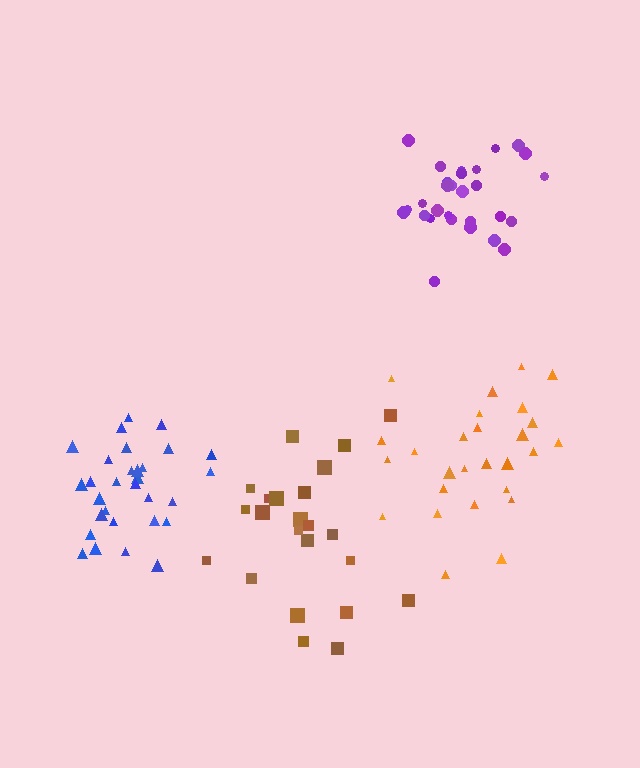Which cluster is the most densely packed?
Purple.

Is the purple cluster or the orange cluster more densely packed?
Purple.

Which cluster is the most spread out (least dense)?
Brown.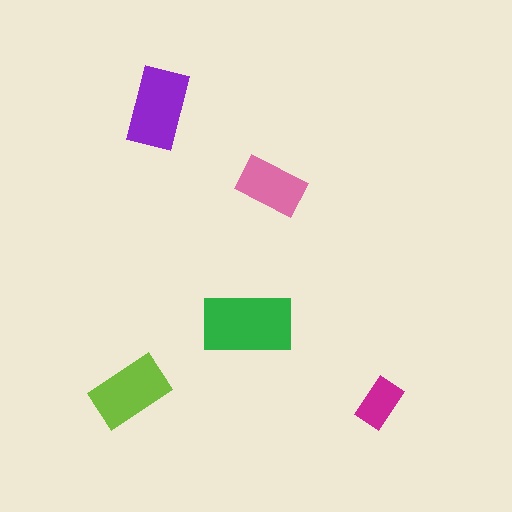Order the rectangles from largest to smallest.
the green one, the purple one, the lime one, the pink one, the magenta one.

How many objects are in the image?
There are 5 objects in the image.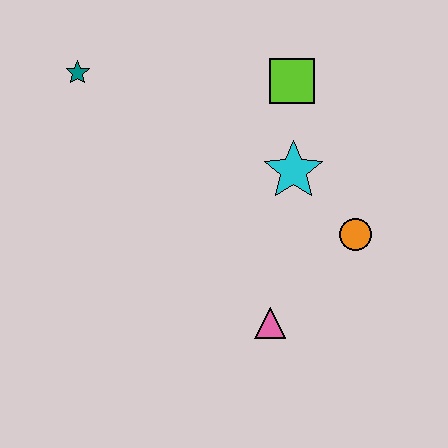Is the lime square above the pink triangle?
Yes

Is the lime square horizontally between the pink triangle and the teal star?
No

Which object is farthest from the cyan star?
The teal star is farthest from the cyan star.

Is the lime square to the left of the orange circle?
Yes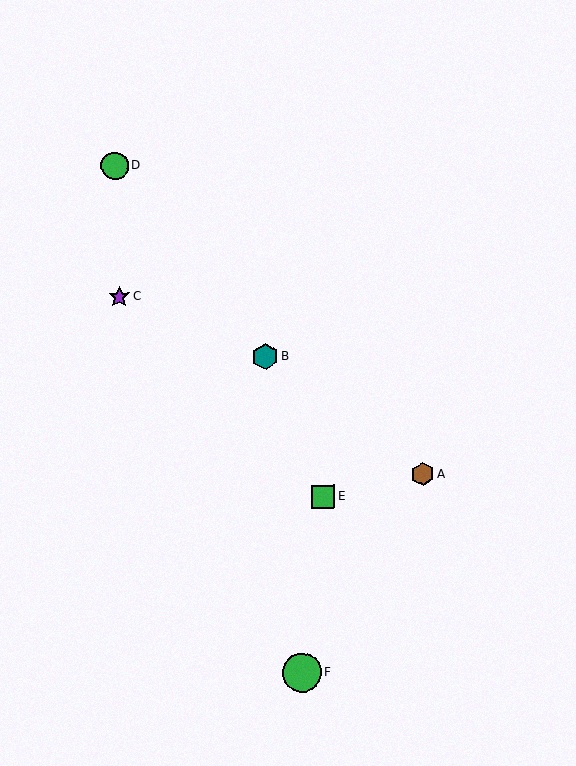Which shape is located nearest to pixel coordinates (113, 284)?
The purple star (labeled C) at (119, 297) is nearest to that location.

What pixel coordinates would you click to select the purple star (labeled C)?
Click at (119, 297) to select the purple star C.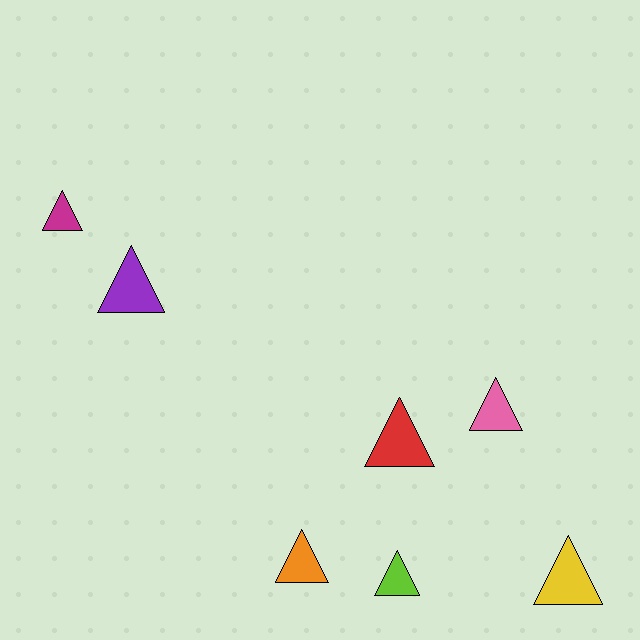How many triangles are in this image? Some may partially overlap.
There are 7 triangles.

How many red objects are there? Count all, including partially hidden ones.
There is 1 red object.